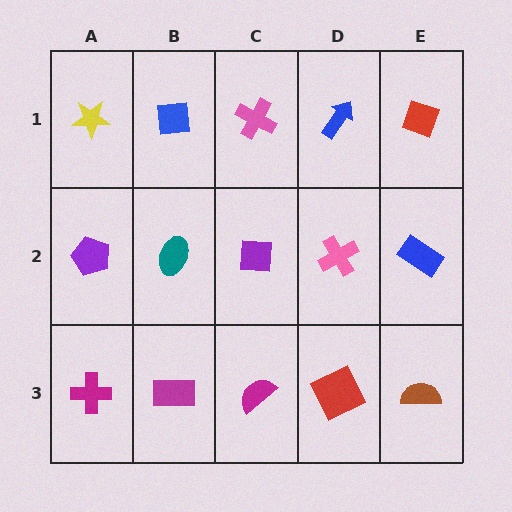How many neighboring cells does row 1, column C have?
3.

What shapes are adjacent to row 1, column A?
A purple pentagon (row 2, column A), a blue square (row 1, column B).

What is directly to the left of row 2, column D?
A purple square.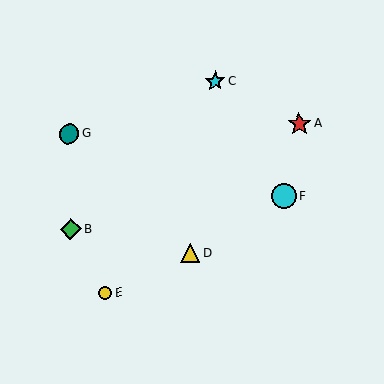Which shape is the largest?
The cyan circle (labeled F) is the largest.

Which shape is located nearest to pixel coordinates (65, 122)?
The teal circle (labeled G) at (69, 134) is nearest to that location.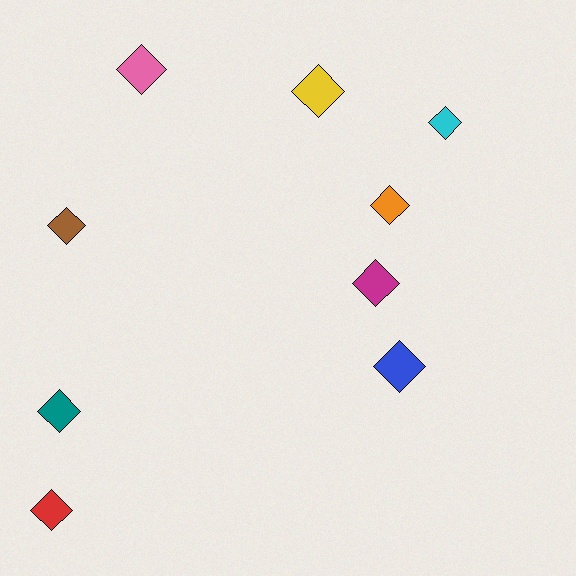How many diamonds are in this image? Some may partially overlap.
There are 9 diamonds.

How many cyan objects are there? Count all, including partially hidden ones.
There is 1 cyan object.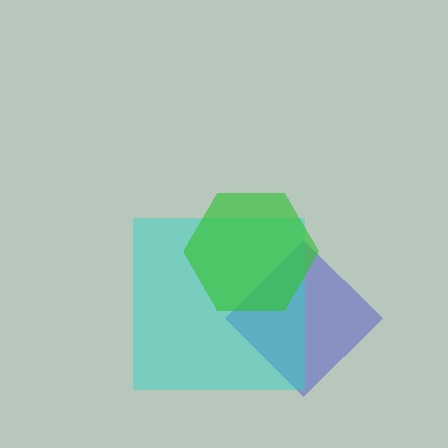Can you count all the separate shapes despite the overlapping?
Yes, there are 3 separate shapes.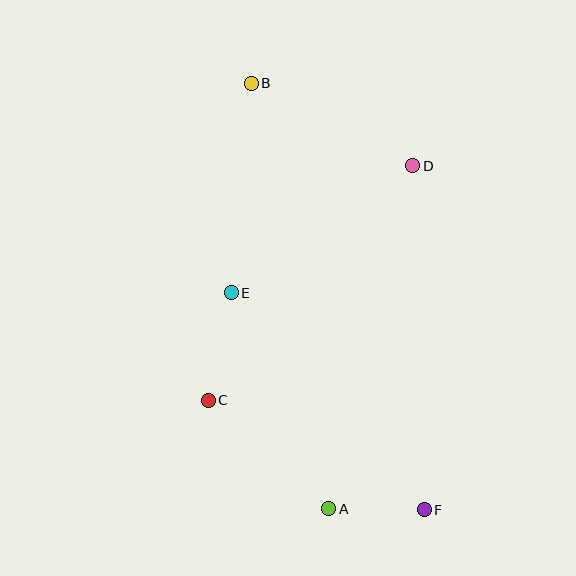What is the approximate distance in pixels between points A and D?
The distance between A and D is approximately 353 pixels.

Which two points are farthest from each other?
Points B and F are farthest from each other.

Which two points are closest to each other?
Points A and F are closest to each other.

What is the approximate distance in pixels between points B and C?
The distance between B and C is approximately 320 pixels.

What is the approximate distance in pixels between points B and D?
The distance between B and D is approximately 182 pixels.